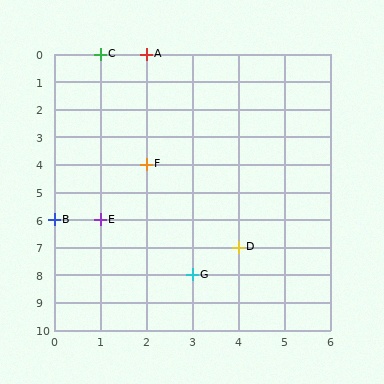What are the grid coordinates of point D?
Point D is at grid coordinates (4, 7).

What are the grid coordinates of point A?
Point A is at grid coordinates (2, 0).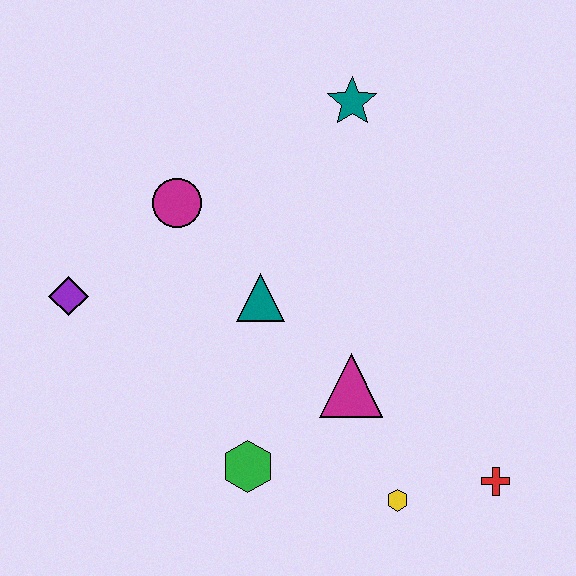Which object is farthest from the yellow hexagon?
The teal star is farthest from the yellow hexagon.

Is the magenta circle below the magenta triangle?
No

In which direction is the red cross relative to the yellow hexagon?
The red cross is to the right of the yellow hexagon.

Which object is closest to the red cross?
The yellow hexagon is closest to the red cross.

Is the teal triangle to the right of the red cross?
No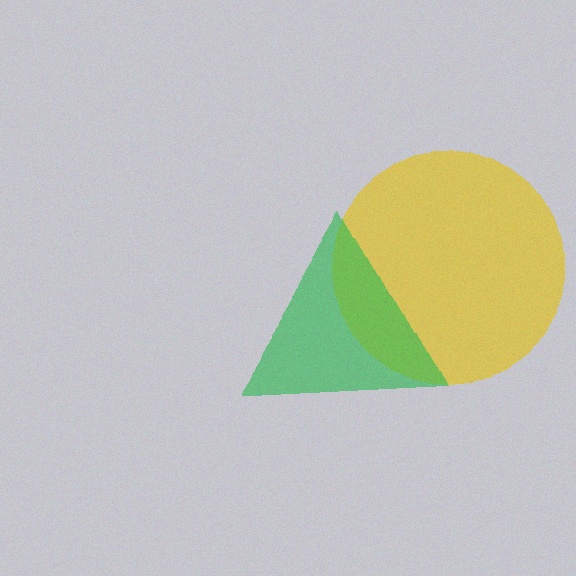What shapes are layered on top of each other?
The layered shapes are: a yellow circle, a green triangle.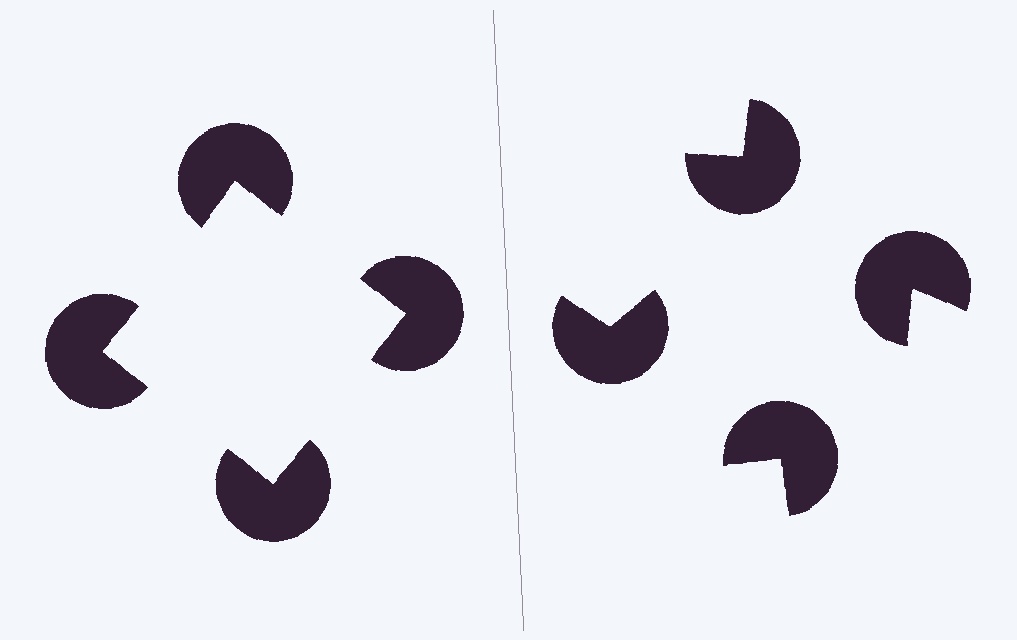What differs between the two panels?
The pac-man discs are positioned identically on both sides; only the wedge orientations differ. On the left they align to a square; on the right they are misaligned.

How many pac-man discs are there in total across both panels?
8 — 4 on each side.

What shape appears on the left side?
An illusory square.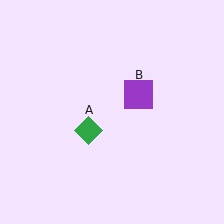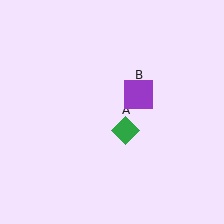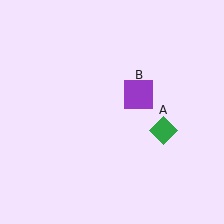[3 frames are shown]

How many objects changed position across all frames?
1 object changed position: green diamond (object A).